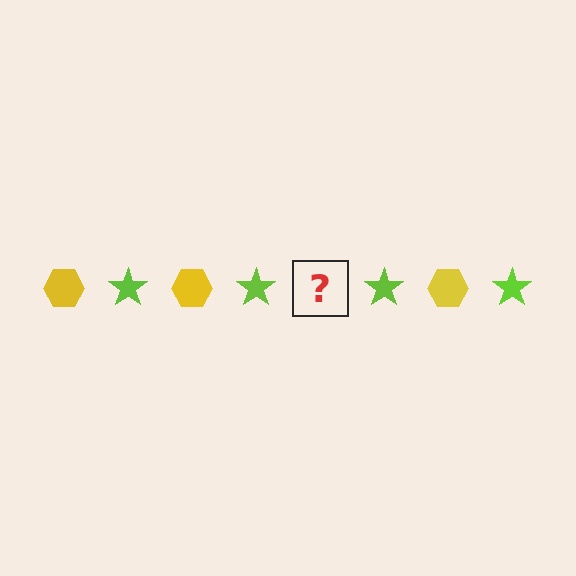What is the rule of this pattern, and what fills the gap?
The rule is that the pattern alternates between yellow hexagon and lime star. The gap should be filled with a yellow hexagon.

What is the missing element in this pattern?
The missing element is a yellow hexagon.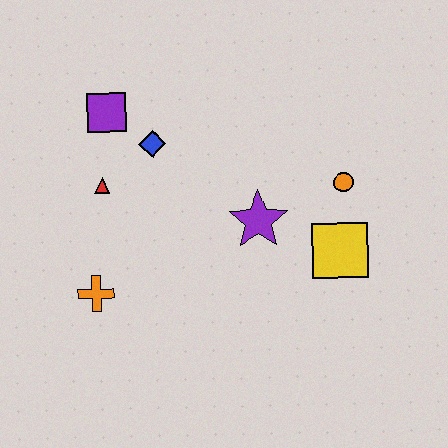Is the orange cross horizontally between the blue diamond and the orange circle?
No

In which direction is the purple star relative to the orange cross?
The purple star is to the right of the orange cross.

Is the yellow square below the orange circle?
Yes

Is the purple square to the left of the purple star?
Yes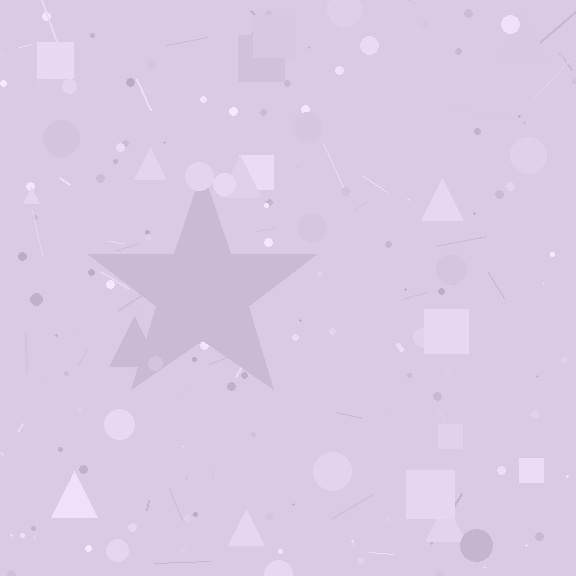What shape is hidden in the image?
A star is hidden in the image.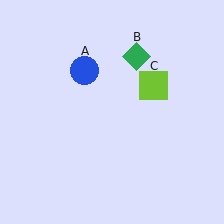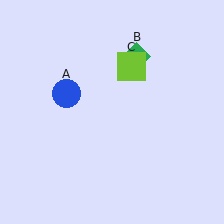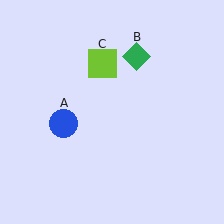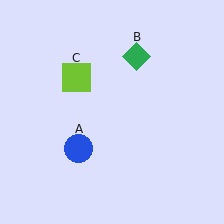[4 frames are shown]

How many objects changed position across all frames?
2 objects changed position: blue circle (object A), lime square (object C).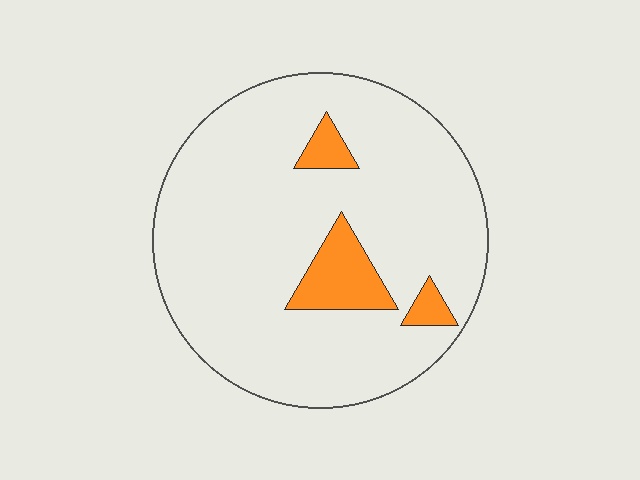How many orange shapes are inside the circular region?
3.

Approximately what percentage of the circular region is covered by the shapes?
Approximately 10%.